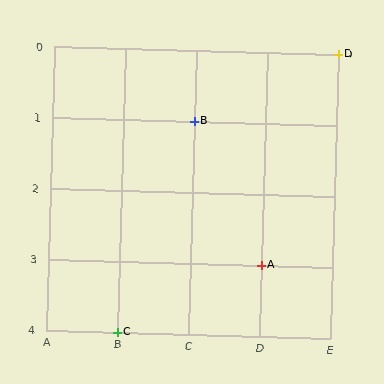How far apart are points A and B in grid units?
Points A and B are 1 column and 2 rows apart (about 2.2 grid units diagonally).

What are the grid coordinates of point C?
Point C is at grid coordinates (B, 4).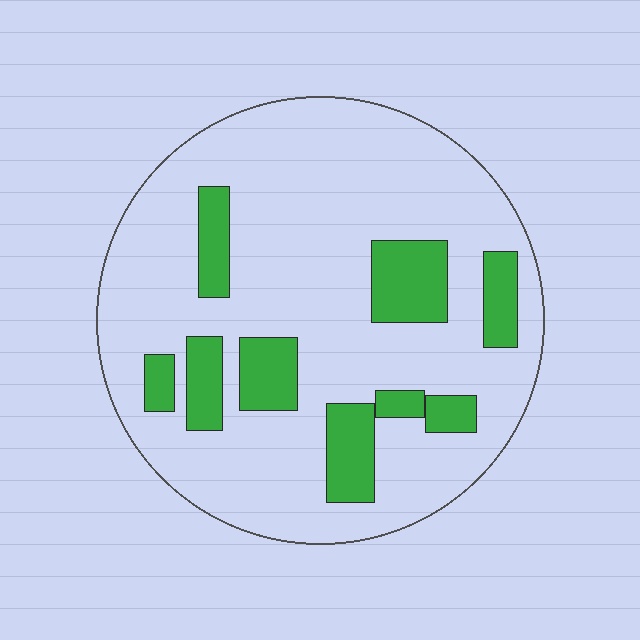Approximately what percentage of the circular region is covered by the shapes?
Approximately 20%.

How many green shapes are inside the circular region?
9.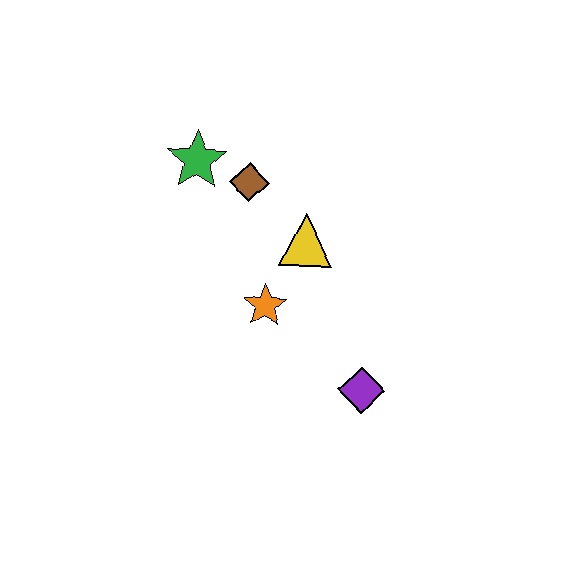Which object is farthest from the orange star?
The green star is farthest from the orange star.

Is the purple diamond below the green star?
Yes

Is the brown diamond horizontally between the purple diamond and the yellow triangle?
No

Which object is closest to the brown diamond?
The green star is closest to the brown diamond.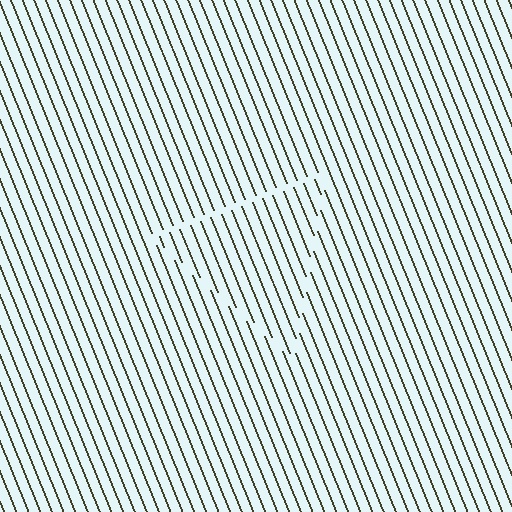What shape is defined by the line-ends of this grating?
An illusory triangle. The interior of the shape contains the same grating, shifted by half a period — the contour is defined by the phase discontinuity where line-ends from the inner and outer gratings abut.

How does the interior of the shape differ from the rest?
The interior of the shape contains the same grating, shifted by half a period — the contour is defined by the phase discontinuity where line-ends from the inner and outer gratings abut.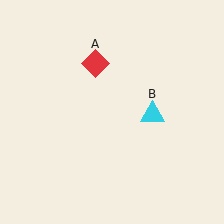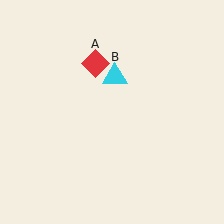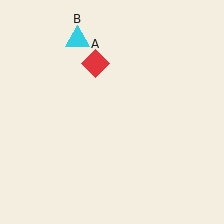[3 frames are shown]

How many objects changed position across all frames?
1 object changed position: cyan triangle (object B).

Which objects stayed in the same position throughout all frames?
Red diamond (object A) remained stationary.